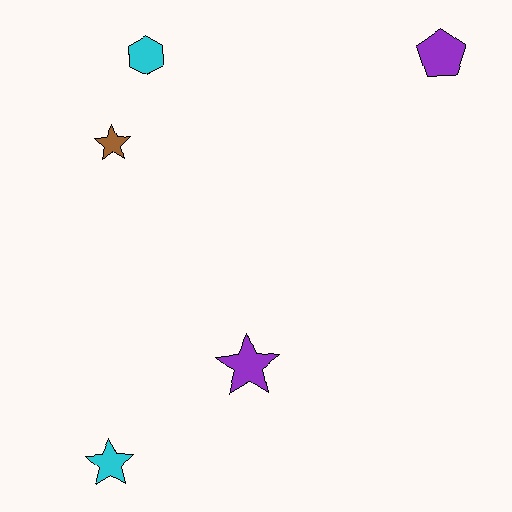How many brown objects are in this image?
There is 1 brown object.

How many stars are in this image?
There are 3 stars.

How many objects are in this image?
There are 5 objects.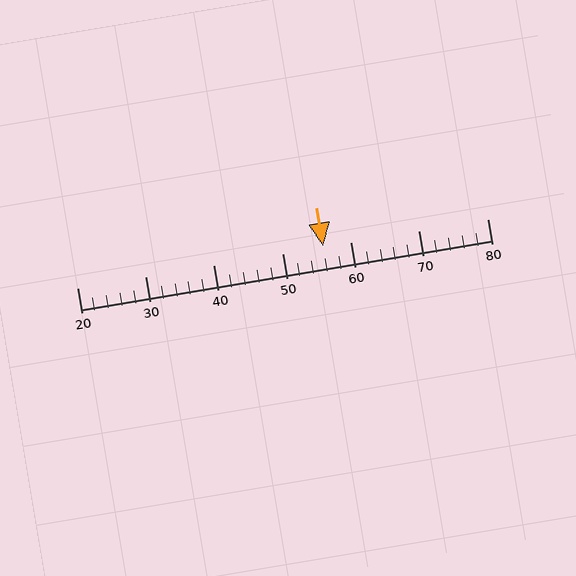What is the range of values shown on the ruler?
The ruler shows values from 20 to 80.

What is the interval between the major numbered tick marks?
The major tick marks are spaced 10 units apart.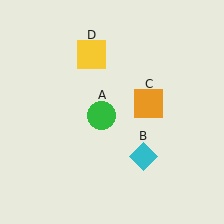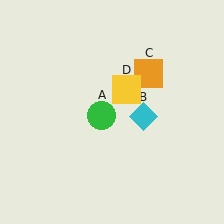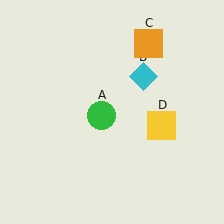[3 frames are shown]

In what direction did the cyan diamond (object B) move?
The cyan diamond (object B) moved up.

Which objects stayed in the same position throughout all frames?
Green circle (object A) remained stationary.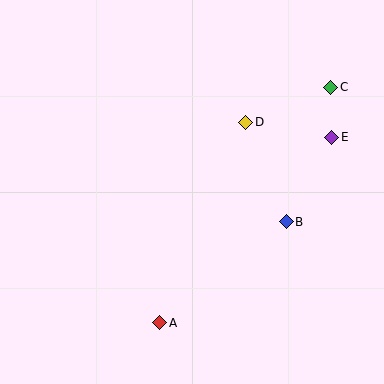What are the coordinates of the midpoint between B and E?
The midpoint between B and E is at (309, 180).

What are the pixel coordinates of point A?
Point A is at (160, 323).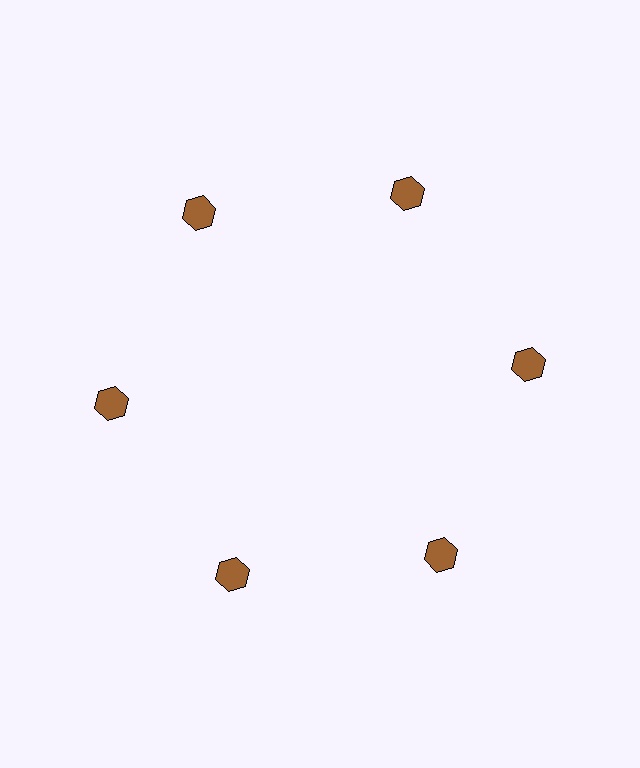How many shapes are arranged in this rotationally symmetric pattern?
There are 6 shapes, arranged in 6 groups of 1.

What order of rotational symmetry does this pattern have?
This pattern has 6-fold rotational symmetry.